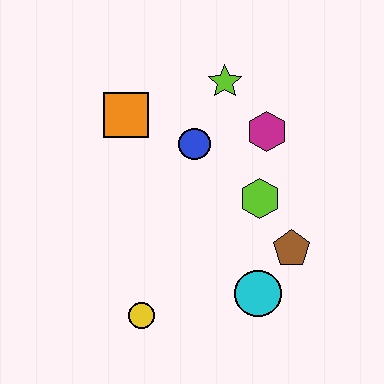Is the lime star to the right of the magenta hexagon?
No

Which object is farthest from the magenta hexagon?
The yellow circle is farthest from the magenta hexagon.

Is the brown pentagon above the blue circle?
No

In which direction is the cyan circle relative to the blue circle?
The cyan circle is below the blue circle.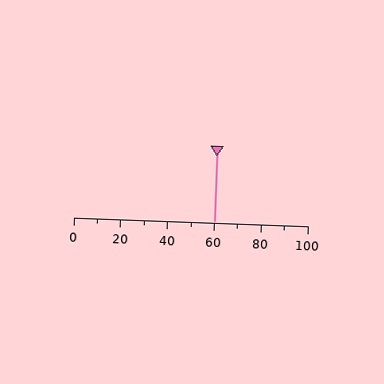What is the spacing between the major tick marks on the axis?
The major ticks are spaced 20 apart.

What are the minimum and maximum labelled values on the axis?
The axis runs from 0 to 100.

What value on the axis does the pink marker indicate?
The marker indicates approximately 60.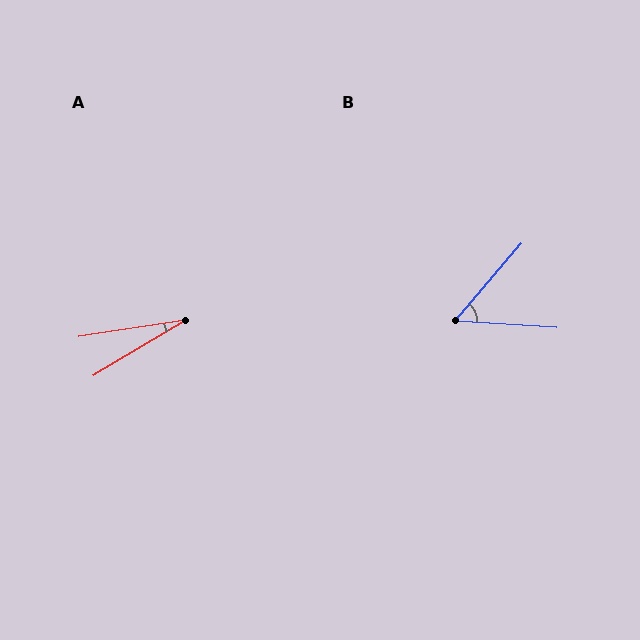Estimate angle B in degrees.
Approximately 53 degrees.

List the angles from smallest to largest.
A (22°), B (53°).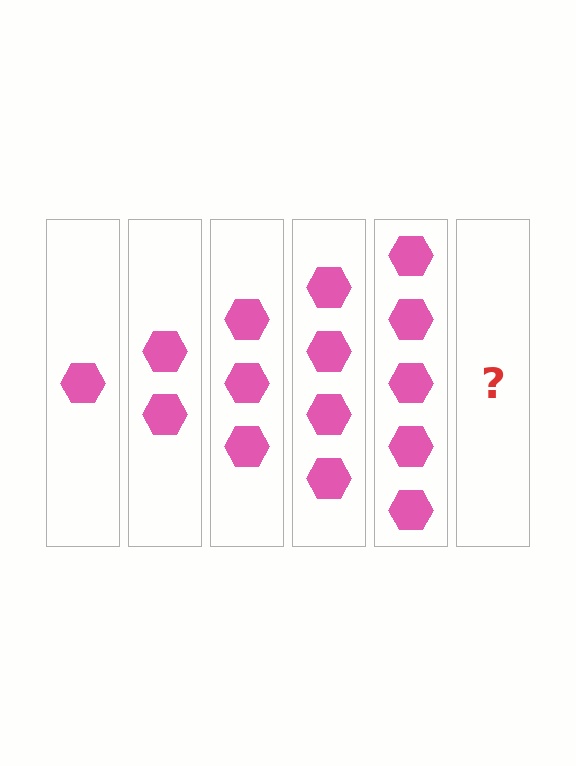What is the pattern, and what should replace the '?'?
The pattern is that each step adds one more hexagon. The '?' should be 6 hexagons.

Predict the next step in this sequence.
The next step is 6 hexagons.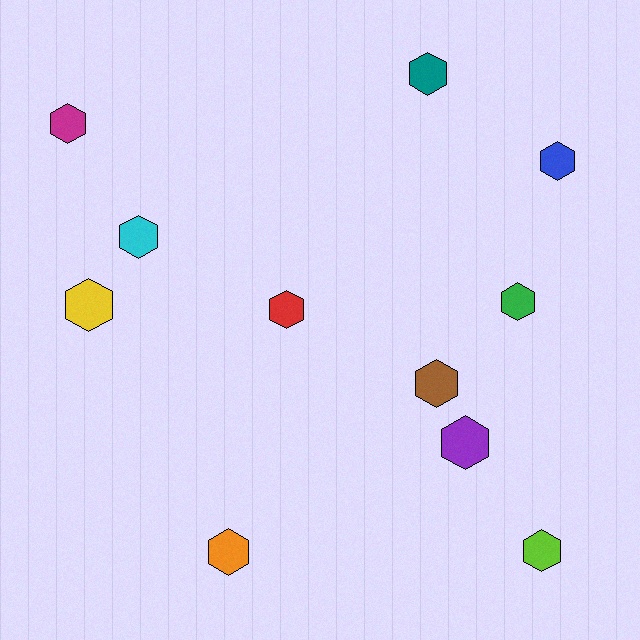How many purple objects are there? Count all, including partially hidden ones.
There is 1 purple object.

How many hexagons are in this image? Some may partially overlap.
There are 11 hexagons.